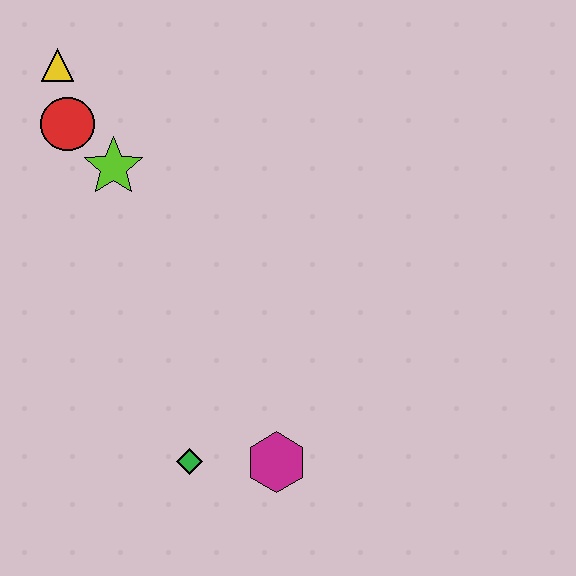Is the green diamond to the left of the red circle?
No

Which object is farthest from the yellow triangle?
The magenta hexagon is farthest from the yellow triangle.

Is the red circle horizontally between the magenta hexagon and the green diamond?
No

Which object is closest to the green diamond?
The magenta hexagon is closest to the green diamond.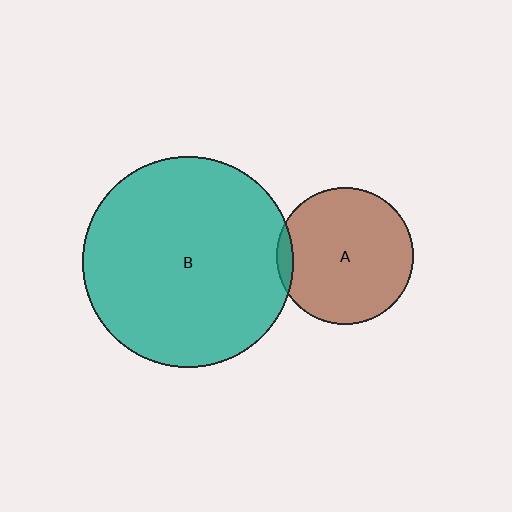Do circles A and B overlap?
Yes.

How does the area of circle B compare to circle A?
Approximately 2.4 times.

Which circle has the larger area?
Circle B (teal).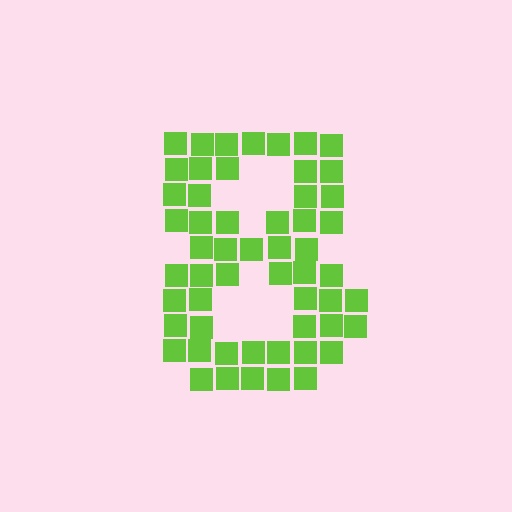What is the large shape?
The large shape is the digit 8.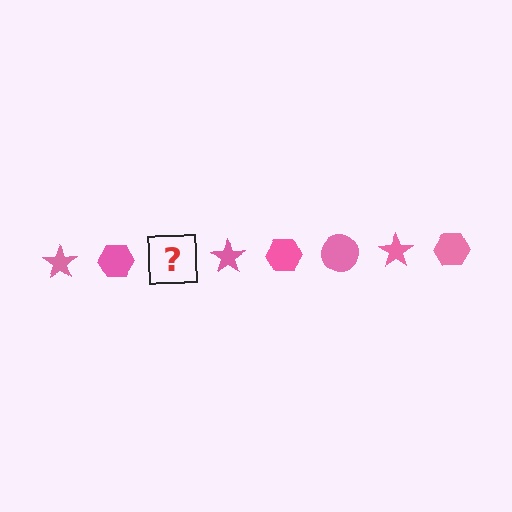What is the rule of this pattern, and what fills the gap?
The rule is that the pattern cycles through star, hexagon, circle shapes in pink. The gap should be filled with a pink circle.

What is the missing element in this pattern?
The missing element is a pink circle.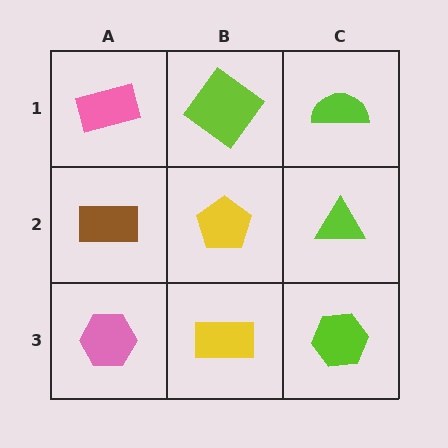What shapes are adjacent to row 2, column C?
A lime semicircle (row 1, column C), a lime hexagon (row 3, column C), a yellow pentagon (row 2, column B).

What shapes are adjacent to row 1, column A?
A brown rectangle (row 2, column A), a lime diamond (row 1, column B).